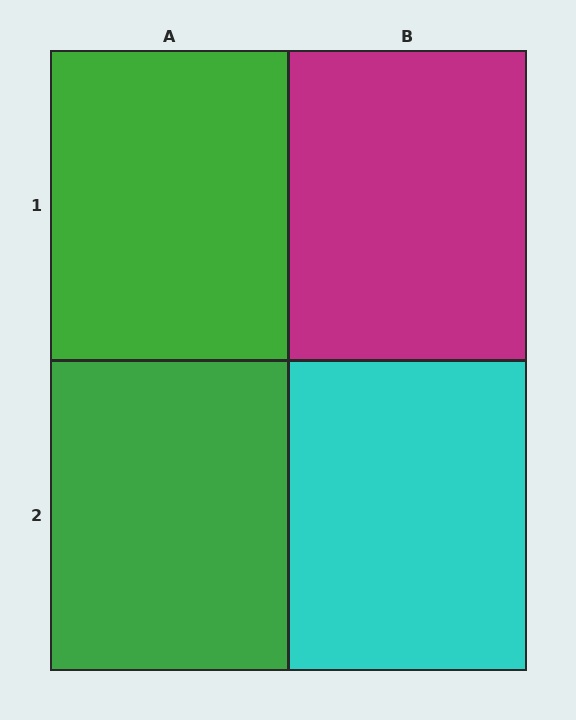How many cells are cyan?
1 cell is cyan.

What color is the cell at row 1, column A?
Green.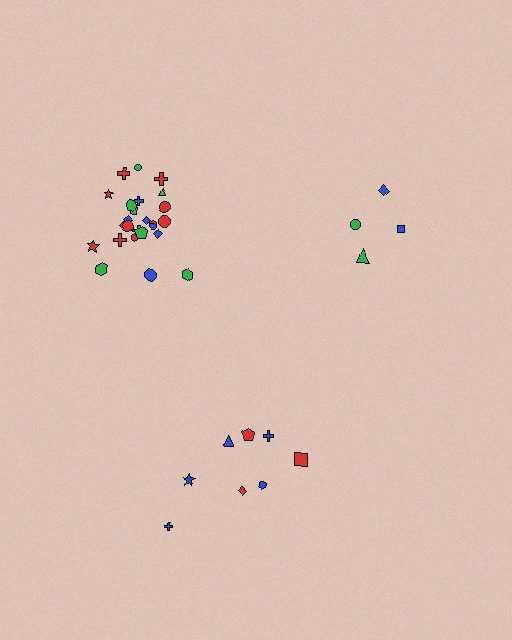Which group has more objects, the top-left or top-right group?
The top-left group.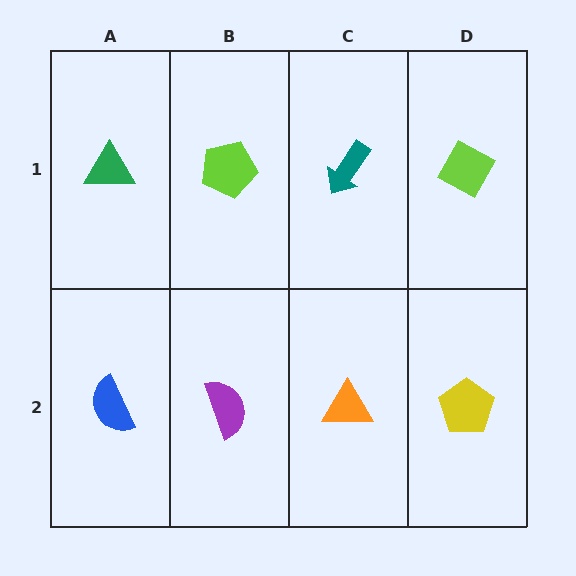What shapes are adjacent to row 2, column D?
A lime diamond (row 1, column D), an orange triangle (row 2, column C).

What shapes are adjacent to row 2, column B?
A lime pentagon (row 1, column B), a blue semicircle (row 2, column A), an orange triangle (row 2, column C).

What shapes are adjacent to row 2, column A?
A green triangle (row 1, column A), a purple semicircle (row 2, column B).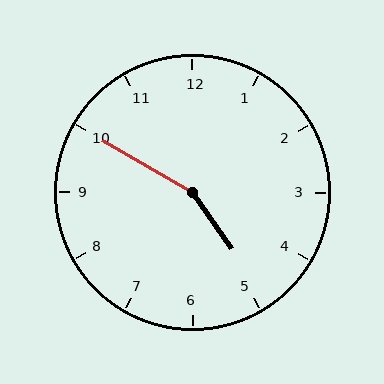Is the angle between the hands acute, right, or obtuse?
It is obtuse.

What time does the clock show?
4:50.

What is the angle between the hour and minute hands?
Approximately 155 degrees.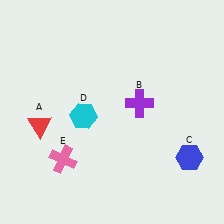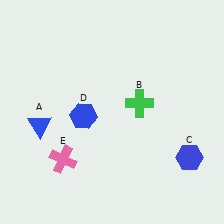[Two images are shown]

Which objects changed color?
A changed from red to blue. B changed from purple to green. D changed from cyan to blue.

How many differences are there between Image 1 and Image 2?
There are 3 differences between the two images.